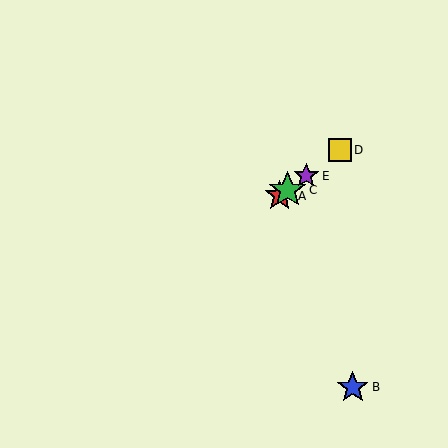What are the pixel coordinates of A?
Object A is at (280, 196).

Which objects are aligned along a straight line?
Objects A, C, D, E are aligned along a straight line.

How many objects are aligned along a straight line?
4 objects (A, C, D, E) are aligned along a straight line.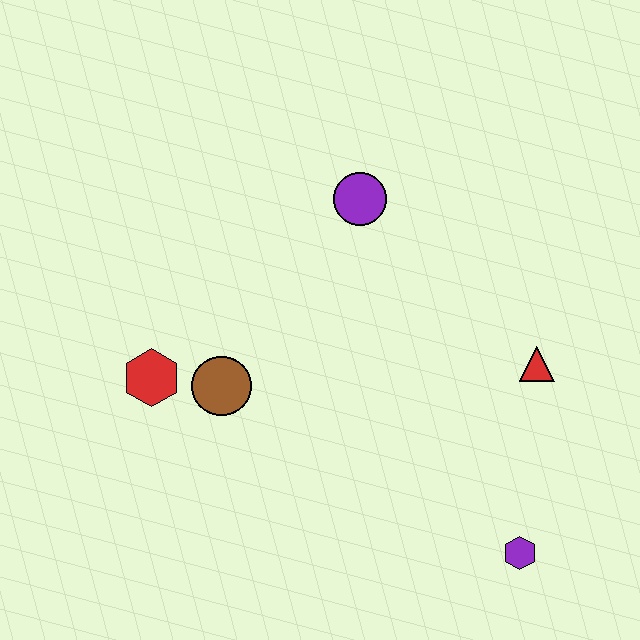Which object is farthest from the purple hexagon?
The red hexagon is farthest from the purple hexagon.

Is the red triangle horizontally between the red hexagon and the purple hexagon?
No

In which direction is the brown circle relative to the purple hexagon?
The brown circle is to the left of the purple hexagon.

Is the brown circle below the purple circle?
Yes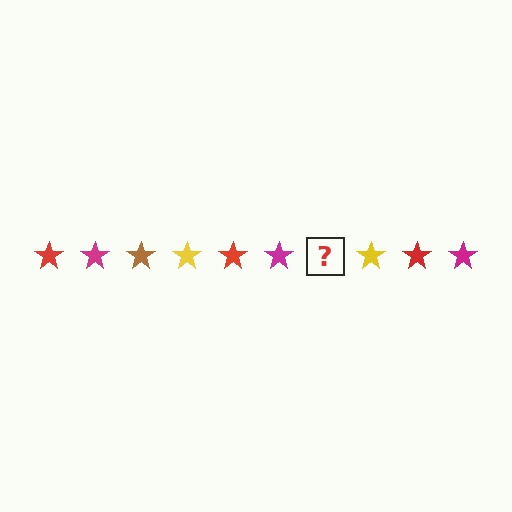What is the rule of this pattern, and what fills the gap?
The rule is that the pattern cycles through red, magenta, brown, yellow stars. The gap should be filled with a brown star.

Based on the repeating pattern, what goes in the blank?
The blank should be a brown star.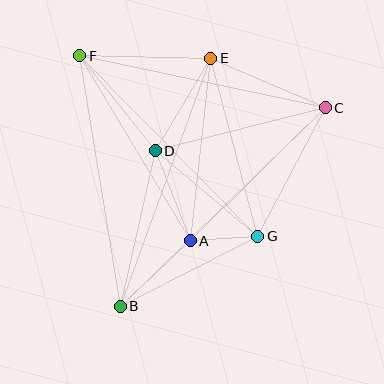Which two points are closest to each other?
Points A and G are closest to each other.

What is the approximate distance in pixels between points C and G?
The distance between C and G is approximately 145 pixels.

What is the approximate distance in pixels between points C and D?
The distance between C and D is approximately 175 pixels.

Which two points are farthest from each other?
Points B and C are farthest from each other.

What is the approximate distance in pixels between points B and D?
The distance between B and D is approximately 159 pixels.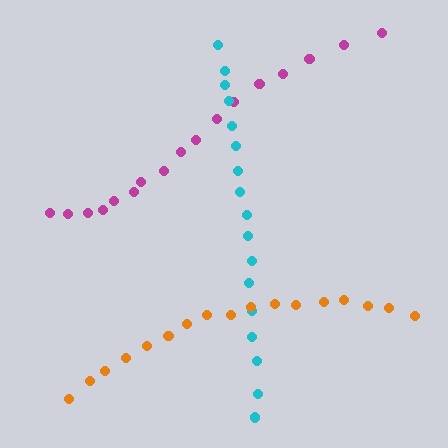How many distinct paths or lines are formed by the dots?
There are 3 distinct paths.